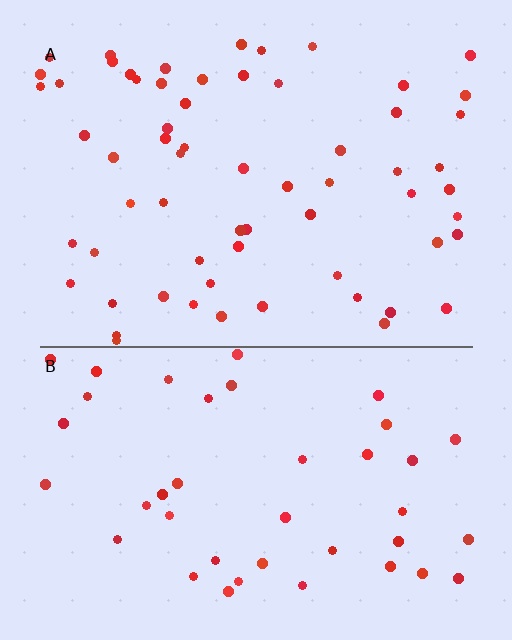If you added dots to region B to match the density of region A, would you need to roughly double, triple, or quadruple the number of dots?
Approximately double.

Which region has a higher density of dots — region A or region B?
A (the top).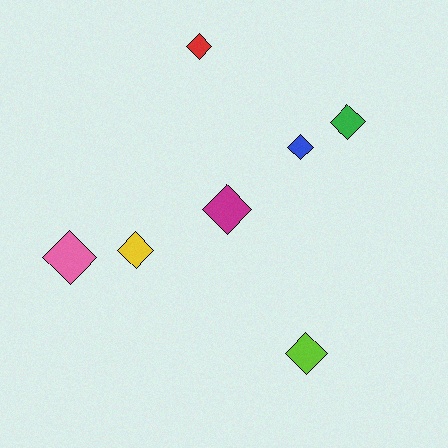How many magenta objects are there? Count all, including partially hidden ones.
There is 1 magenta object.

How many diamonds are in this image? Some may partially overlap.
There are 7 diamonds.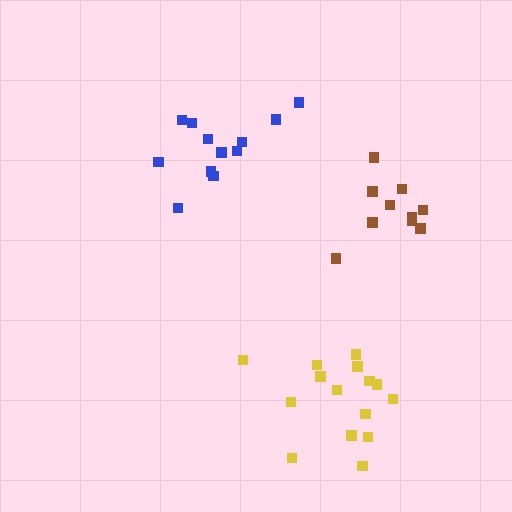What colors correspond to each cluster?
The clusters are colored: yellow, blue, brown.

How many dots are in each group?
Group 1: 15 dots, Group 2: 12 dots, Group 3: 10 dots (37 total).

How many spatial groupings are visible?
There are 3 spatial groupings.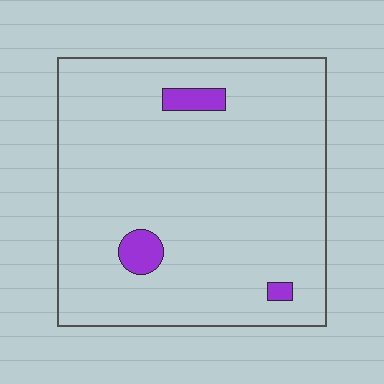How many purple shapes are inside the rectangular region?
3.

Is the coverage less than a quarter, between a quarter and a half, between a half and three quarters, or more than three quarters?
Less than a quarter.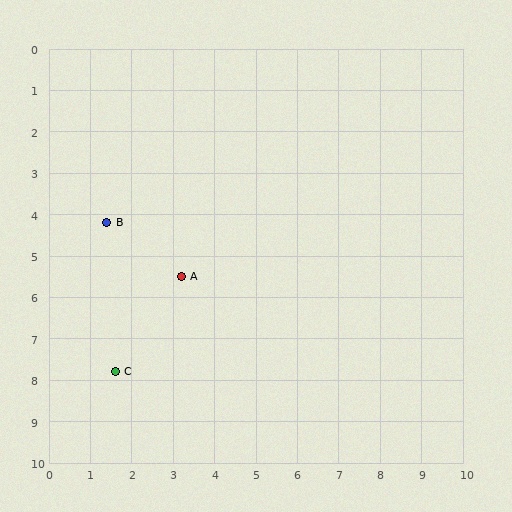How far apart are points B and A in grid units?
Points B and A are about 2.2 grid units apart.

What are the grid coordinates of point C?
Point C is at approximately (1.6, 7.8).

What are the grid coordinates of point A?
Point A is at approximately (3.2, 5.5).